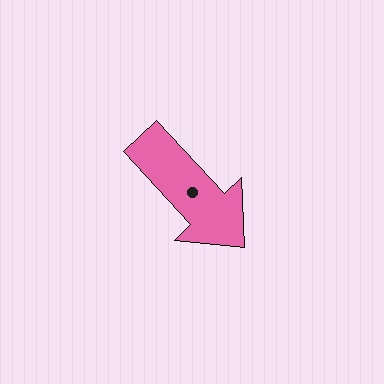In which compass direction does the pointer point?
Southeast.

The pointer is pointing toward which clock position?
Roughly 5 o'clock.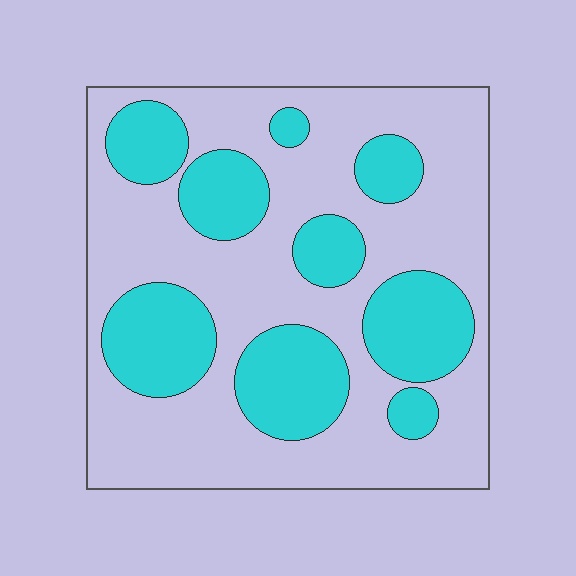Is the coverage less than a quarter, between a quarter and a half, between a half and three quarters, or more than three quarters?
Between a quarter and a half.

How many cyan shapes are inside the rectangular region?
9.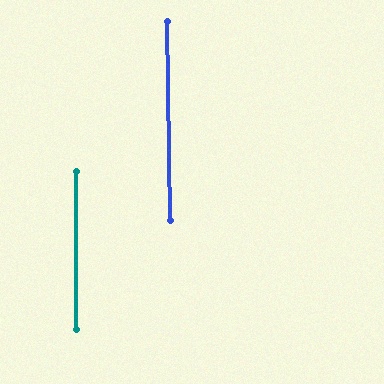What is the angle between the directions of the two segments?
Approximately 1 degree.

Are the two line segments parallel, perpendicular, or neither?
Parallel — their directions differ by only 1.0°.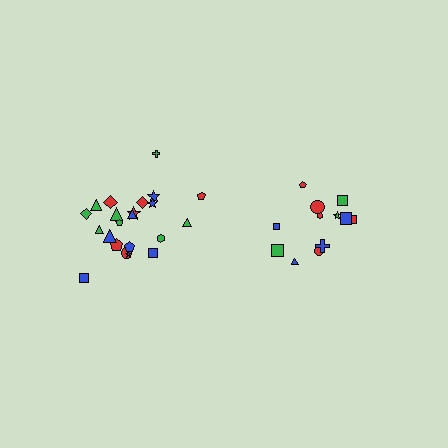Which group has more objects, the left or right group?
The left group.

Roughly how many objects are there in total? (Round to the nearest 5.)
Roughly 35 objects in total.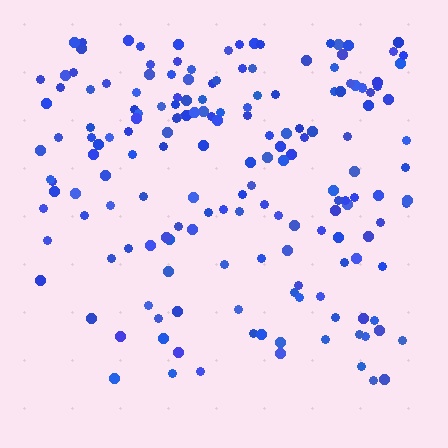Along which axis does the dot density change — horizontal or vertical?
Vertical.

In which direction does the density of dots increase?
From bottom to top, with the top side densest.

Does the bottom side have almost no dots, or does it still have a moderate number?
Still a moderate number, just noticeably fewer than the top.